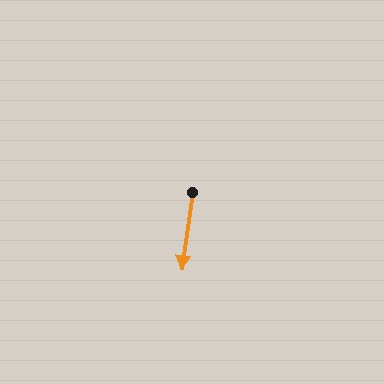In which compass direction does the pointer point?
South.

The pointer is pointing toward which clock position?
Roughly 6 o'clock.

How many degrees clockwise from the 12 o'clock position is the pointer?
Approximately 188 degrees.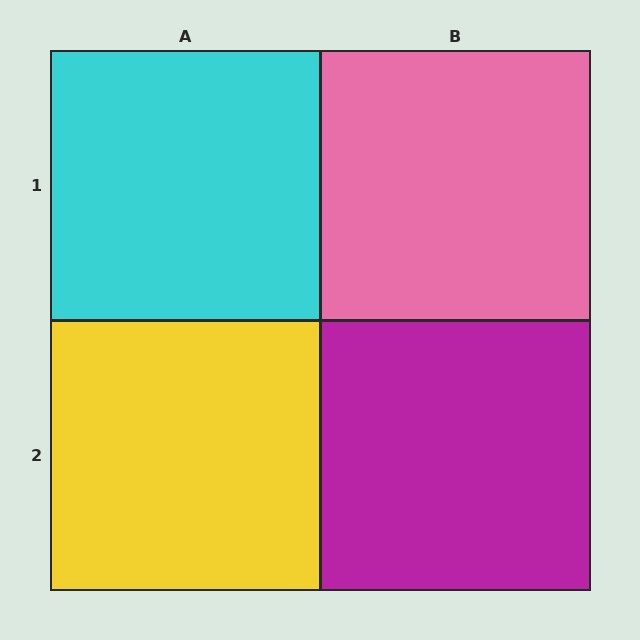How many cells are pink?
1 cell is pink.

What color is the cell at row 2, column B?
Magenta.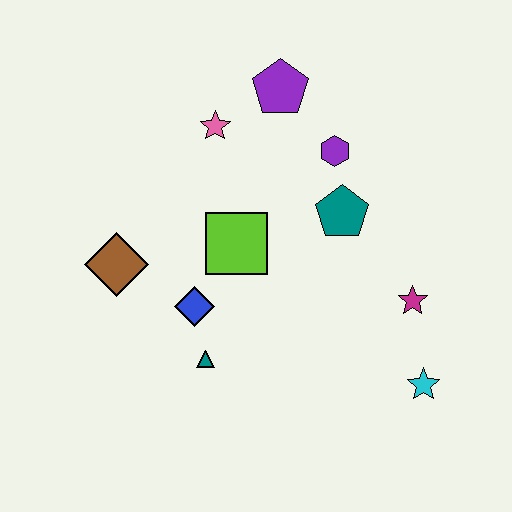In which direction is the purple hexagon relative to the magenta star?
The purple hexagon is above the magenta star.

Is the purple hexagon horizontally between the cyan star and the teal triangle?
Yes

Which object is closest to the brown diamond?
The blue diamond is closest to the brown diamond.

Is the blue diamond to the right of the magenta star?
No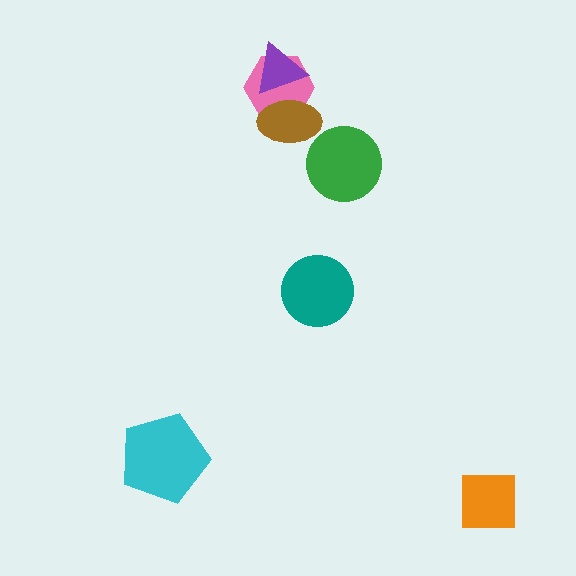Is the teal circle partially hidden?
No, no other shape covers it.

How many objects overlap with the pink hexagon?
2 objects overlap with the pink hexagon.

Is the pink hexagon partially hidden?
Yes, it is partially covered by another shape.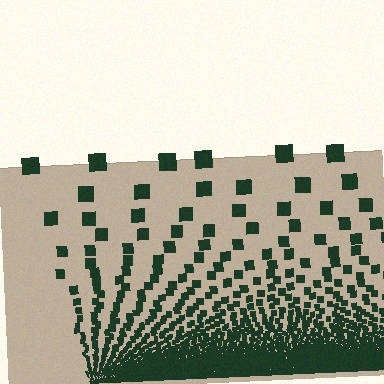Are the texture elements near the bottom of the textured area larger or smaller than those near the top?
Smaller. The gradient is inverted — elements near the bottom are smaller and denser.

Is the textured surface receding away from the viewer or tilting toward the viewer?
The surface appears to tilt toward the viewer. Texture elements get larger and sparser toward the top.